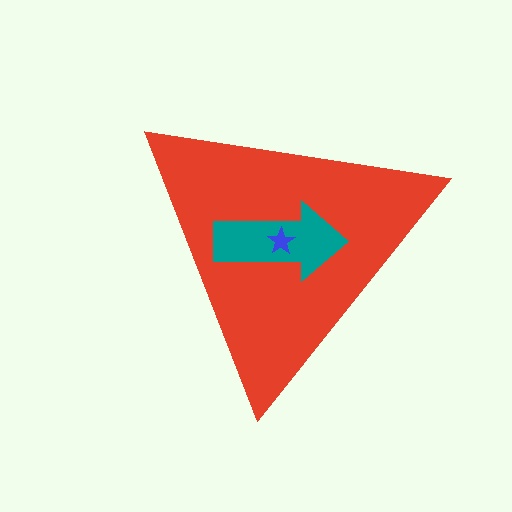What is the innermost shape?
The blue star.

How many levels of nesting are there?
3.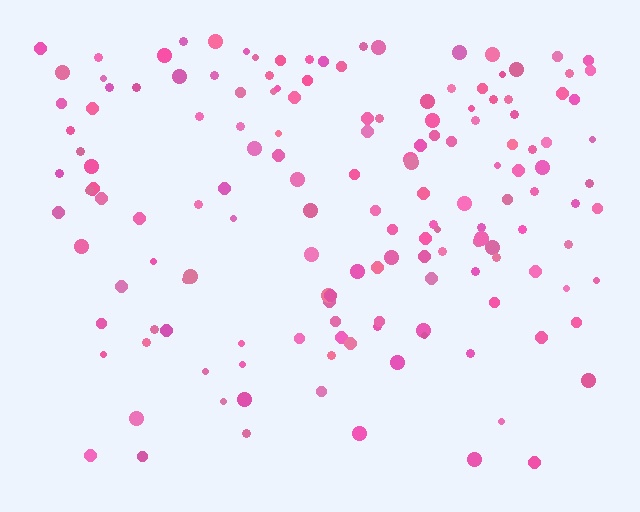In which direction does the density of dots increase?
From bottom to top, with the top side densest.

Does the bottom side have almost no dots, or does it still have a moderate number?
Still a moderate number, just noticeably fewer than the top.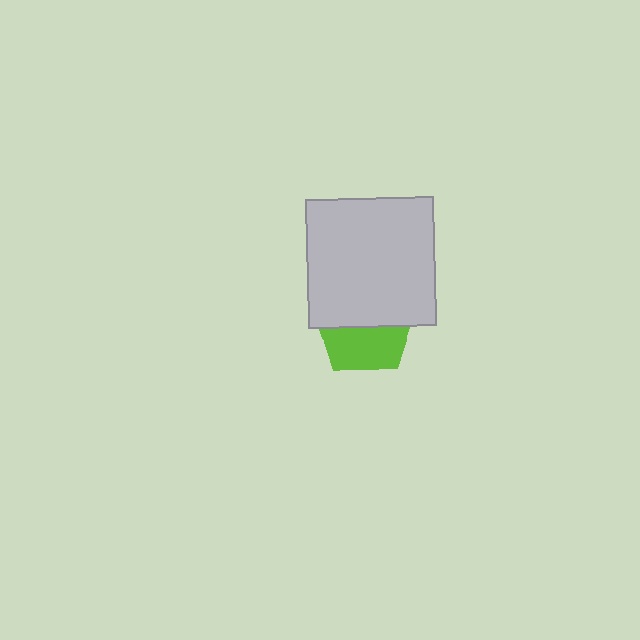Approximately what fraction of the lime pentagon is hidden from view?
Roughly 54% of the lime pentagon is hidden behind the light gray square.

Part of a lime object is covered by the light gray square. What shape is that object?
It is a pentagon.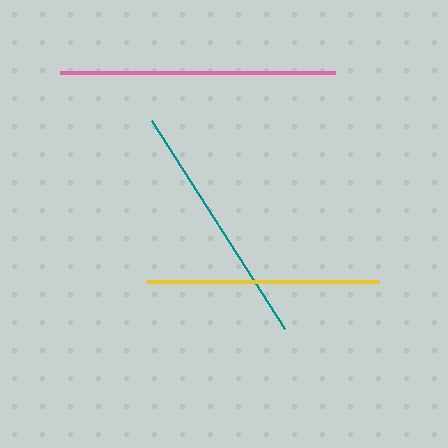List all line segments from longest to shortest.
From longest to shortest: pink, teal, yellow.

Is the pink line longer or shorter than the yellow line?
The pink line is longer than the yellow line.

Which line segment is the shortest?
The yellow line is the shortest at approximately 232 pixels.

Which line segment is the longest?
The pink line is the longest at approximately 275 pixels.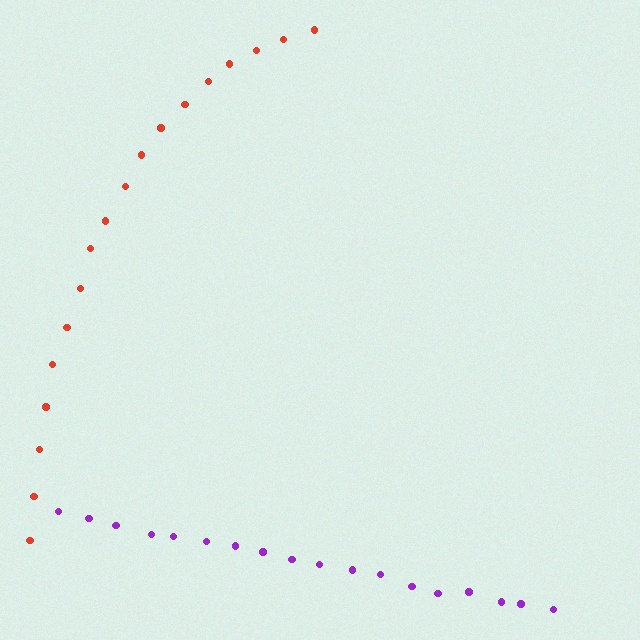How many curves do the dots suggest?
There are 2 distinct paths.